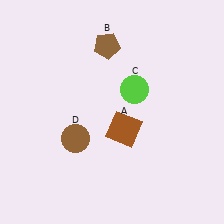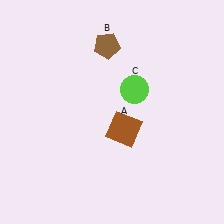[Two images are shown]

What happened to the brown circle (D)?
The brown circle (D) was removed in Image 2. It was in the bottom-left area of Image 1.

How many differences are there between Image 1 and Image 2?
There is 1 difference between the two images.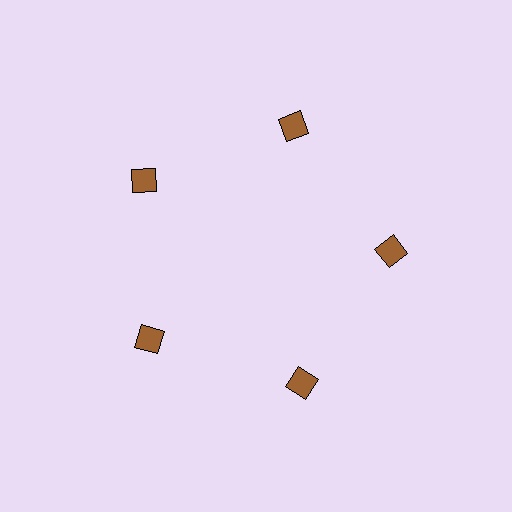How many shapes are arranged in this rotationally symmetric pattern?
There are 5 shapes, arranged in 5 groups of 1.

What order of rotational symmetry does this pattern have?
This pattern has 5-fold rotational symmetry.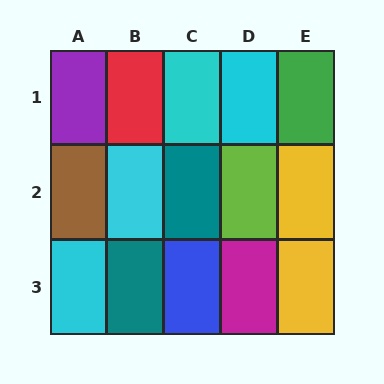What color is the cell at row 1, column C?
Cyan.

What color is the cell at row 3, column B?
Teal.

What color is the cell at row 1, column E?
Green.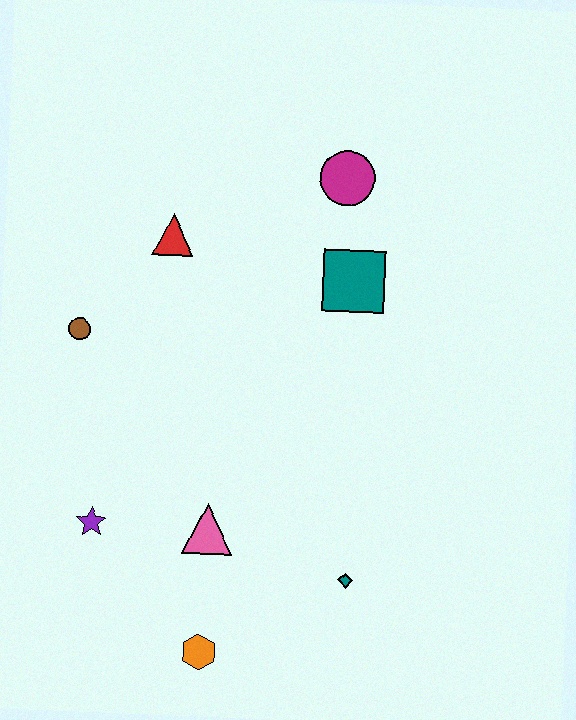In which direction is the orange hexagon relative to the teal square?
The orange hexagon is below the teal square.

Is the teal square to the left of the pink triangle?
No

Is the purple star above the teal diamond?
Yes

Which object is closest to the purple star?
The pink triangle is closest to the purple star.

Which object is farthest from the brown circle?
The teal diamond is farthest from the brown circle.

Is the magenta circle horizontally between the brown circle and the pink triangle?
No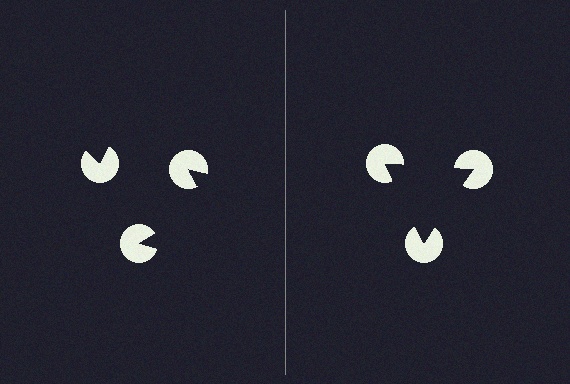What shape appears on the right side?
An illusory triangle.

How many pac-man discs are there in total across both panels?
6 — 3 on each side.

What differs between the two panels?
The pac-man discs are positioned identically on both sides; only the wedge orientations differ. On the right they align to a triangle; on the left they are misaligned.